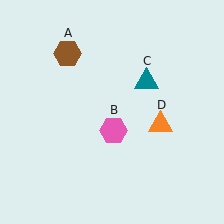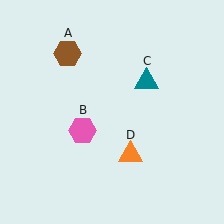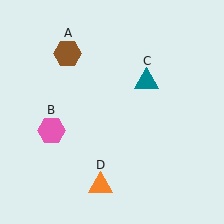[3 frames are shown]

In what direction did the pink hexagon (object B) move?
The pink hexagon (object B) moved left.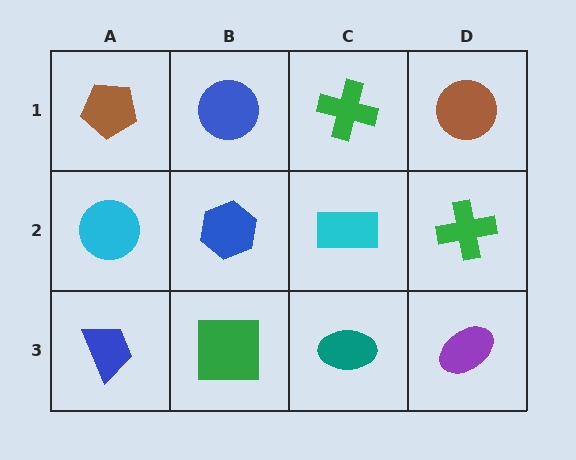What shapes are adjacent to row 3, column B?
A blue hexagon (row 2, column B), a blue trapezoid (row 3, column A), a teal ellipse (row 3, column C).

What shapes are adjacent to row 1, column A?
A cyan circle (row 2, column A), a blue circle (row 1, column B).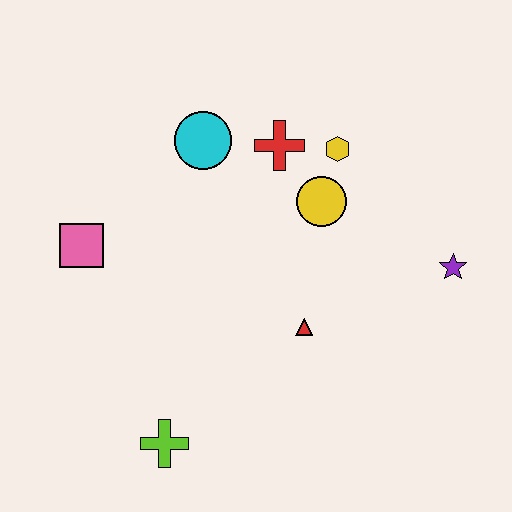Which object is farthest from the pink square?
The purple star is farthest from the pink square.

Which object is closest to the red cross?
The yellow hexagon is closest to the red cross.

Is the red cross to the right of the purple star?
No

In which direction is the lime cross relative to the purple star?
The lime cross is to the left of the purple star.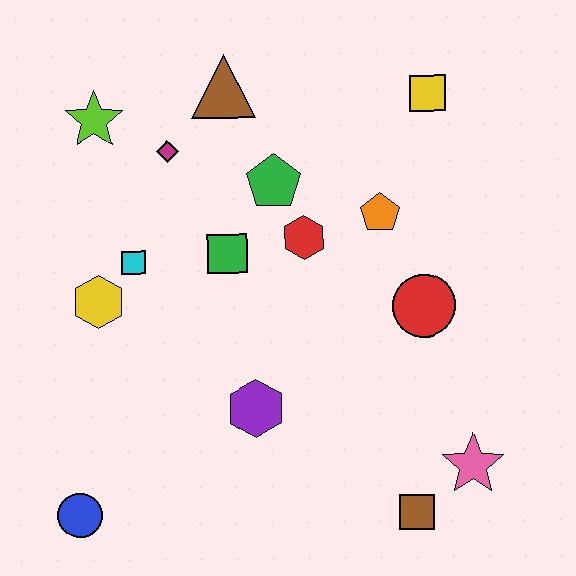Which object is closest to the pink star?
The brown square is closest to the pink star.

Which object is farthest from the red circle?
The blue circle is farthest from the red circle.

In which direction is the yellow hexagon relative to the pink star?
The yellow hexagon is to the left of the pink star.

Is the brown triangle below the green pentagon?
No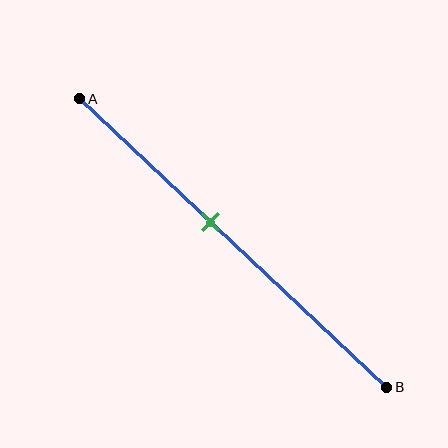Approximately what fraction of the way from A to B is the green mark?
The green mark is approximately 45% of the way from A to B.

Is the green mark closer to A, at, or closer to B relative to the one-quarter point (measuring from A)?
The green mark is closer to point B than the one-quarter point of segment AB.